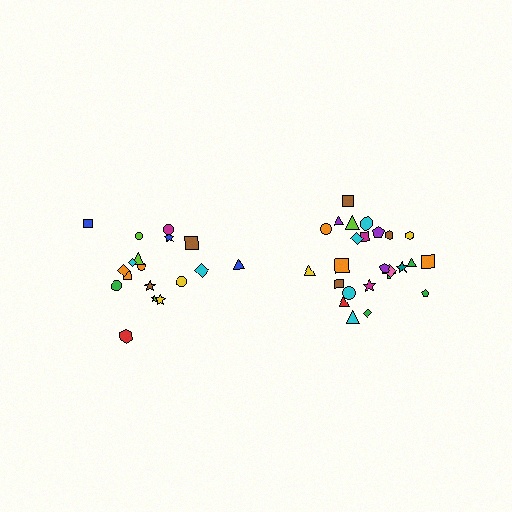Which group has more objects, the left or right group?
The right group.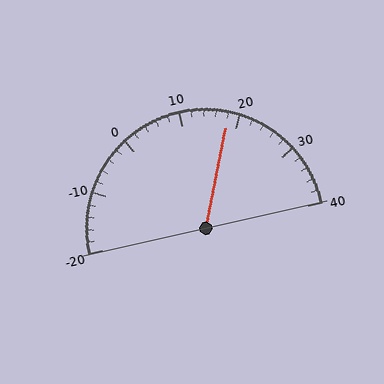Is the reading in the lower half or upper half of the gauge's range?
The reading is in the upper half of the range (-20 to 40).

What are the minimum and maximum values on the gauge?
The gauge ranges from -20 to 40.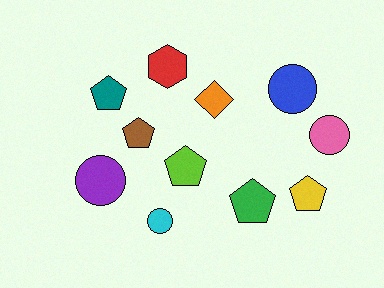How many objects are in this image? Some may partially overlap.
There are 11 objects.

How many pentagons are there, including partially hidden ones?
There are 5 pentagons.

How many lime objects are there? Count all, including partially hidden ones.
There is 1 lime object.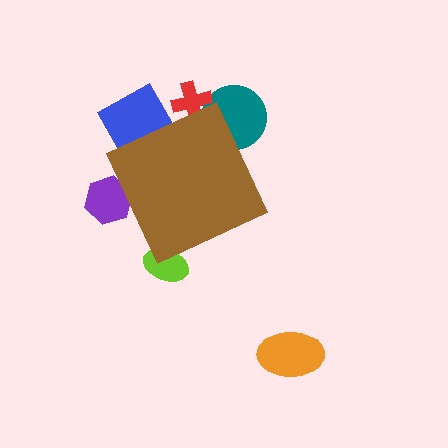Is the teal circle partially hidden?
Yes, the teal circle is partially hidden behind the brown diamond.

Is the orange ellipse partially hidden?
No, the orange ellipse is fully visible.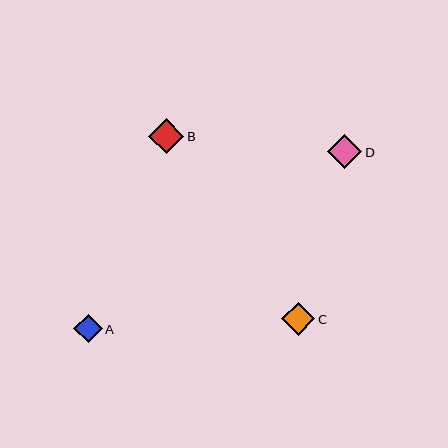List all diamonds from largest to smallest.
From largest to smallest: B, D, C, A.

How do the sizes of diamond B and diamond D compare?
Diamond B and diamond D are approximately the same size.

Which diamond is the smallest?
Diamond A is the smallest with a size of approximately 28 pixels.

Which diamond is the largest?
Diamond B is the largest with a size of approximately 35 pixels.